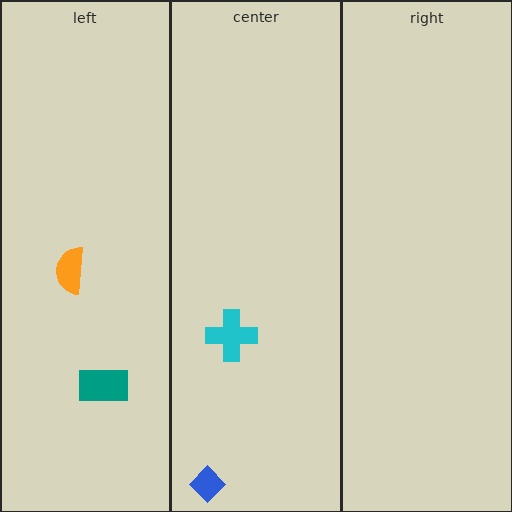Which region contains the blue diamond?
The center region.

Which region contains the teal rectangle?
The left region.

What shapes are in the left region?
The orange semicircle, the teal rectangle.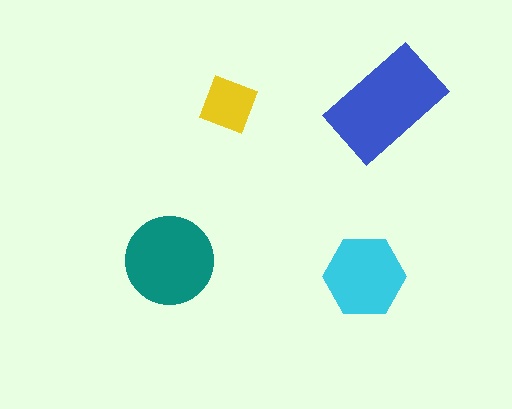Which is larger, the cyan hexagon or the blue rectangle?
The blue rectangle.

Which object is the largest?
The blue rectangle.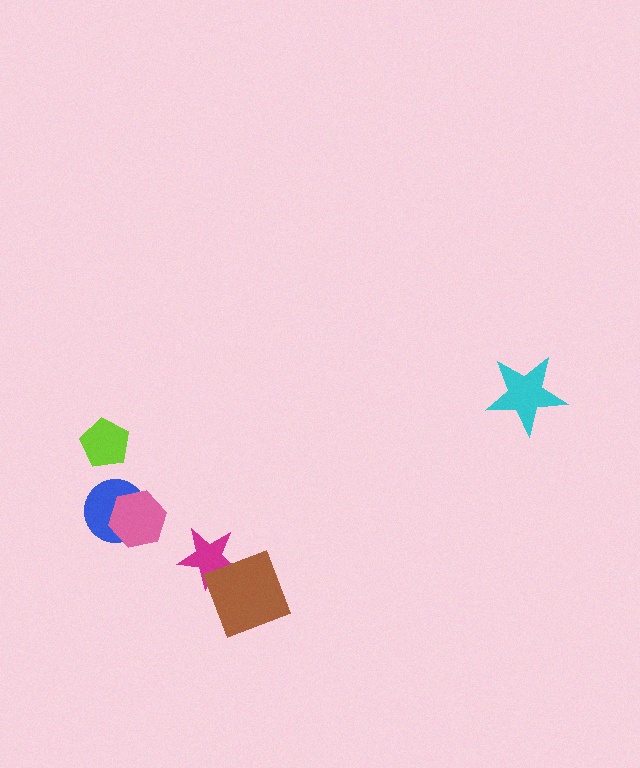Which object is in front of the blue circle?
The pink hexagon is in front of the blue circle.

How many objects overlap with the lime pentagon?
0 objects overlap with the lime pentagon.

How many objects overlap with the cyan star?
0 objects overlap with the cyan star.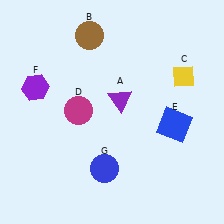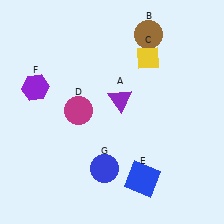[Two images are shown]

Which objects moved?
The objects that moved are: the brown circle (B), the yellow diamond (C), the blue square (E).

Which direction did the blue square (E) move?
The blue square (E) moved down.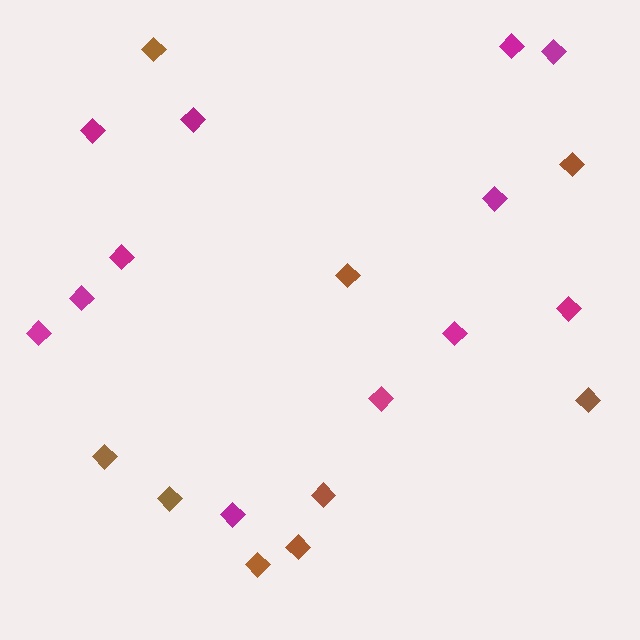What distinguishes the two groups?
There are 2 groups: one group of brown diamonds (9) and one group of magenta diamonds (12).